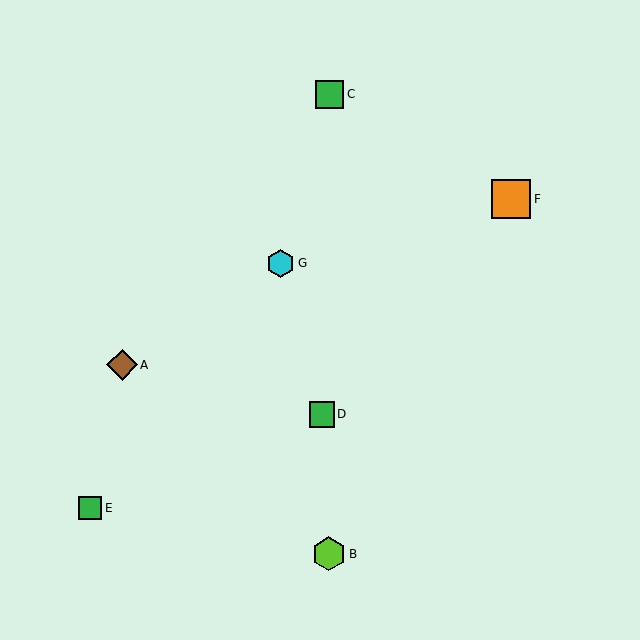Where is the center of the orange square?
The center of the orange square is at (511, 199).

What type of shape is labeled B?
Shape B is a lime hexagon.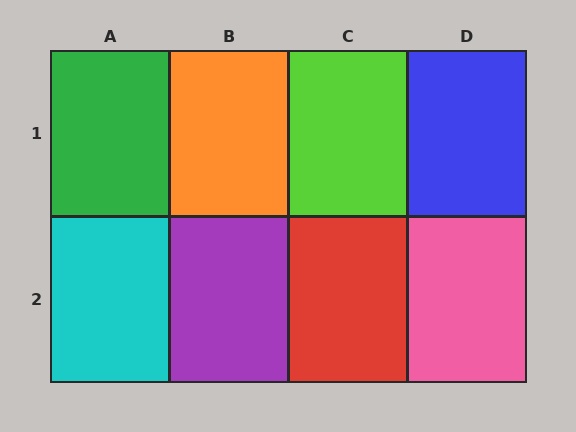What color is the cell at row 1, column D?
Blue.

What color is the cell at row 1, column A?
Green.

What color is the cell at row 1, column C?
Lime.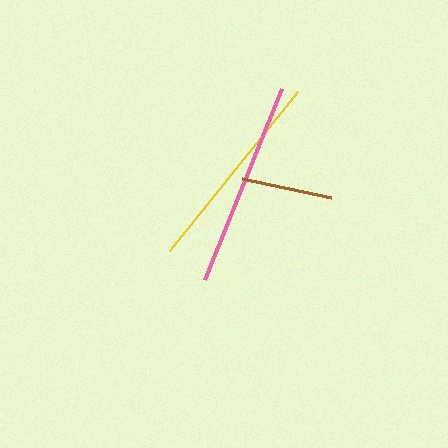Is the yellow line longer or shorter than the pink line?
The pink line is longer than the yellow line.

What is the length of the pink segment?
The pink segment is approximately 206 pixels long.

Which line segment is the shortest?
The brown line is the shortest at approximately 91 pixels.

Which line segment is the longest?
The pink line is the longest at approximately 206 pixels.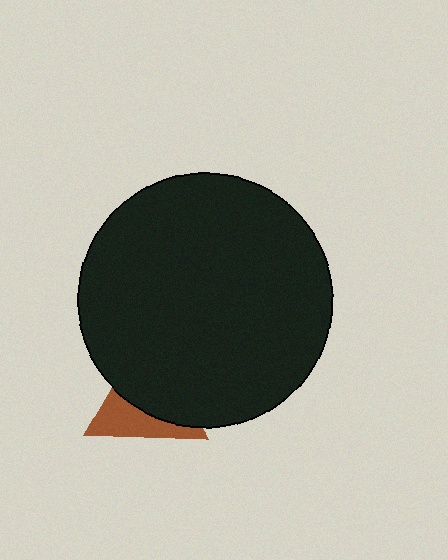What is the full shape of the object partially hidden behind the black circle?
The partially hidden object is a brown triangle.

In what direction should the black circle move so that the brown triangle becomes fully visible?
The black circle should move up. That is the shortest direction to clear the overlap and leave the brown triangle fully visible.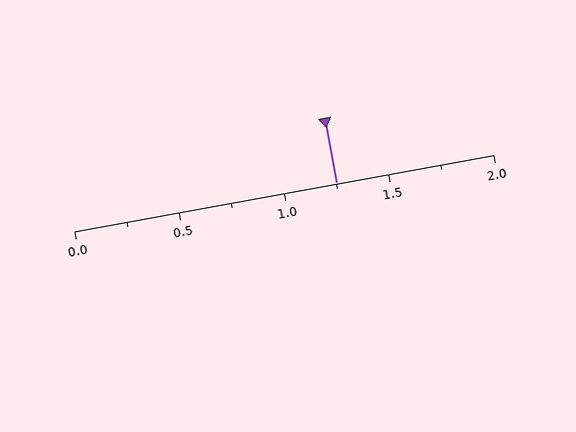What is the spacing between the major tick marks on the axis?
The major ticks are spaced 0.5 apart.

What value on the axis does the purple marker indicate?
The marker indicates approximately 1.25.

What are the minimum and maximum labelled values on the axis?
The axis runs from 0.0 to 2.0.